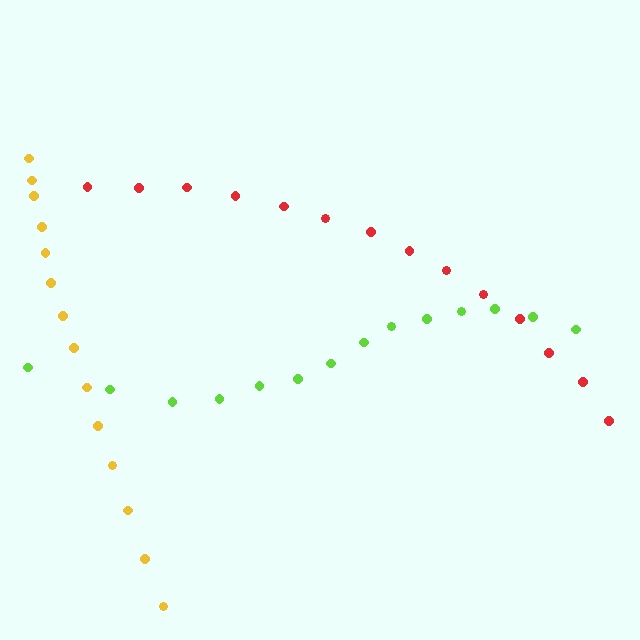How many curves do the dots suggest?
There are 3 distinct paths.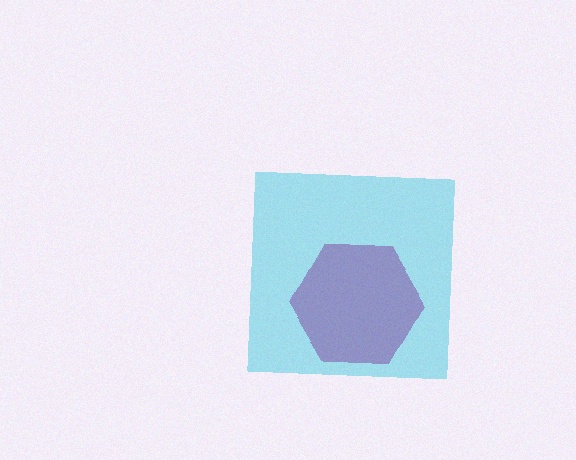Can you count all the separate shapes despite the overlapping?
Yes, there are 2 separate shapes.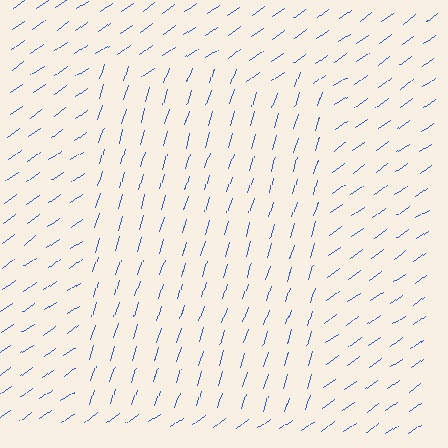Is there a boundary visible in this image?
Yes, there is a texture boundary formed by a change in line orientation.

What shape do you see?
I see a rectangle.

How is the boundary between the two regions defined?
The boundary is defined purely by a change in line orientation (approximately 37 degrees difference). All lines are the same color and thickness.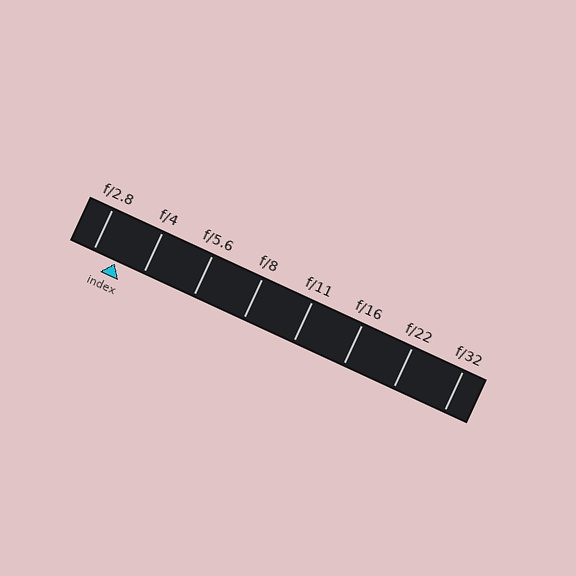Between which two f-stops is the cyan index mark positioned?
The index mark is between f/2.8 and f/4.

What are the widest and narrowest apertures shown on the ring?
The widest aperture shown is f/2.8 and the narrowest is f/32.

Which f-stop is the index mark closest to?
The index mark is closest to f/2.8.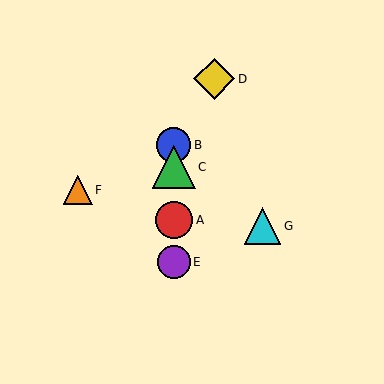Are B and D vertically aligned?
No, B is at x≈174 and D is at x≈214.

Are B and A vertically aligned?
Yes, both are at x≈174.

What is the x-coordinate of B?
Object B is at x≈174.